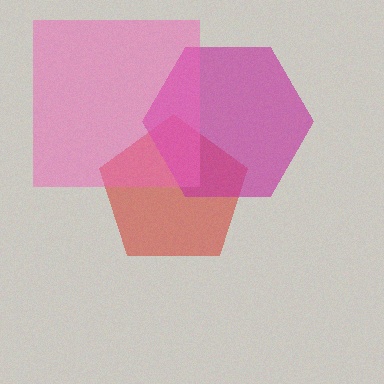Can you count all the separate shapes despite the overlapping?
Yes, there are 3 separate shapes.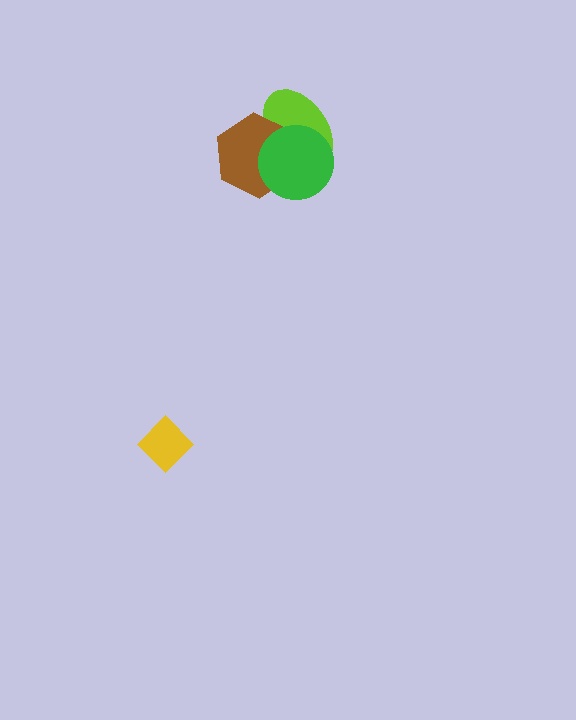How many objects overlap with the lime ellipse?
2 objects overlap with the lime ellipse.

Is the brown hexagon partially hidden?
Yes, it is partially covered by another shape.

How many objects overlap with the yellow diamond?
0 objects overlap with the yellow diamond.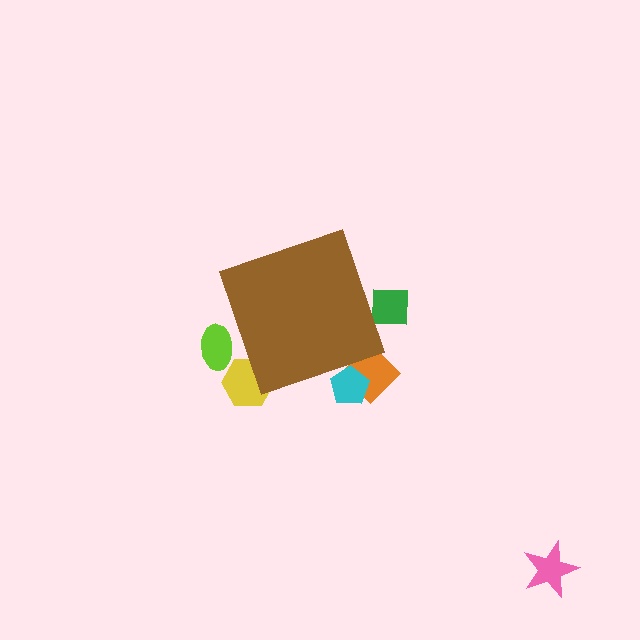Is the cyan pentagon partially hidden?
Yes, the cyan pentagon is partially hidden behind the brown diamond.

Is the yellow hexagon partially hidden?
Yes, the yellow hexagon is partially hidden behind the brown diamond.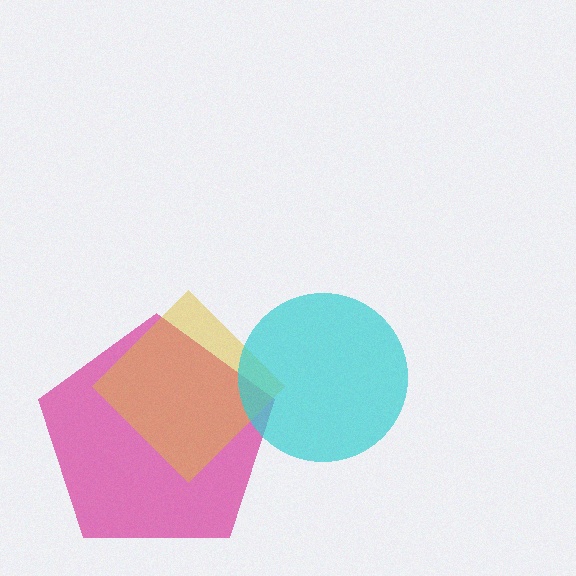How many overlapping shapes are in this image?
There are 3 overlapping shapes in the image.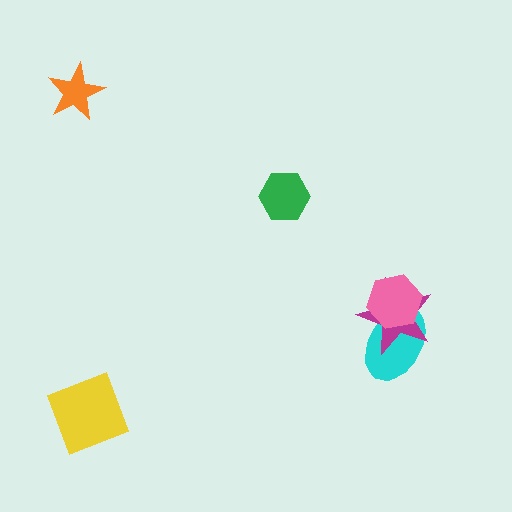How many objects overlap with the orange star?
0 objects overlap with the orange star.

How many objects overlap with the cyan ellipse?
2 objects overlap with the cyan ellipse.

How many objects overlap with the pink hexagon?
2 objects overlap with the pink hexagon.